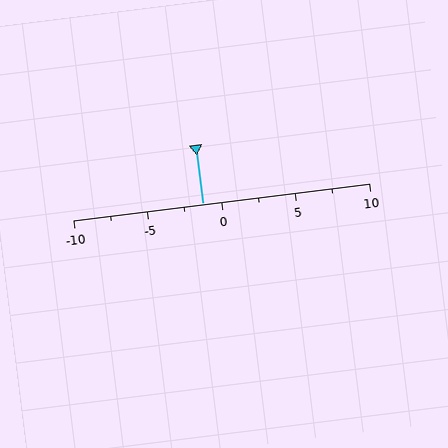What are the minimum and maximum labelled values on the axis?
The axis runs from -10 to 10.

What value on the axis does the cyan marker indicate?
The marker indicates approximately -1.2.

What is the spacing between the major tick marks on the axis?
The major ticks are spaced 5 apart.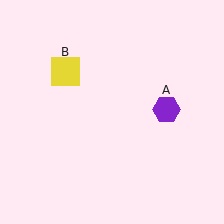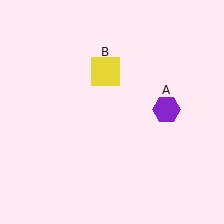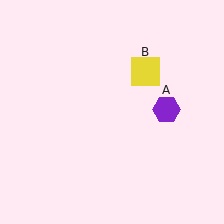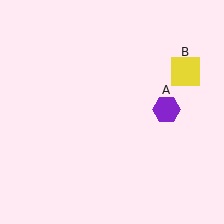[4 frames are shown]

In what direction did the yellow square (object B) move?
The yellow square (object B) moved right.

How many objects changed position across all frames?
1 object changed position: yellow square (object B).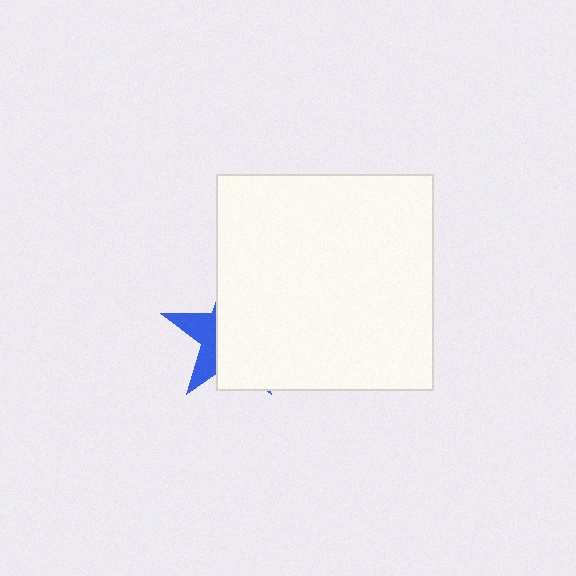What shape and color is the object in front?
The object in front is a white square.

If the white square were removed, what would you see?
You would see the complete blue star.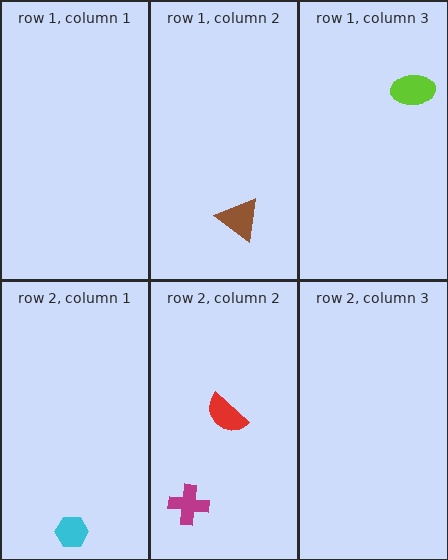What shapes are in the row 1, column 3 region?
The lime ellipse.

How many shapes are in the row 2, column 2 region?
2.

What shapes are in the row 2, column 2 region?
The magenta cross, the red semicircle.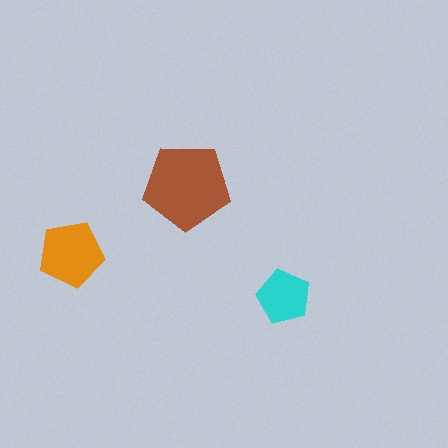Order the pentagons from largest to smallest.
the brown one, the orange one, the cyan one.